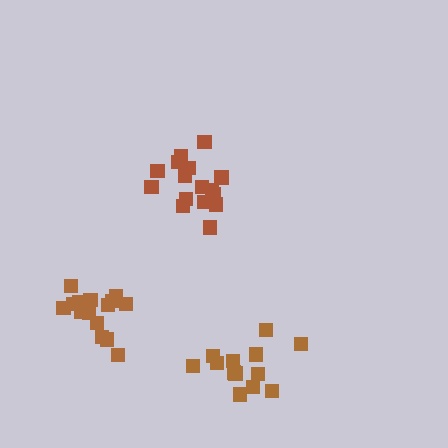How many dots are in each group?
Group 1: 16 dots, Group 2: 14 dots, Group 3: 16 dots (46 total).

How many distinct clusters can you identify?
There are 3 distinct clusters.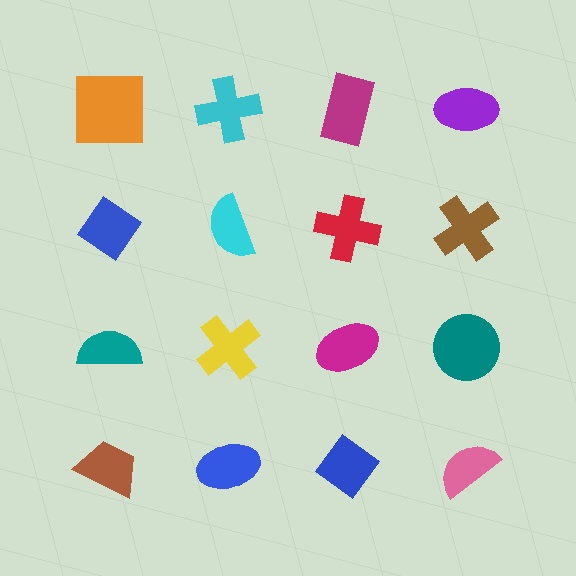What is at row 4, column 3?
A blue diamond.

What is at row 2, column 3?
A red cross.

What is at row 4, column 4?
A pink semicircle.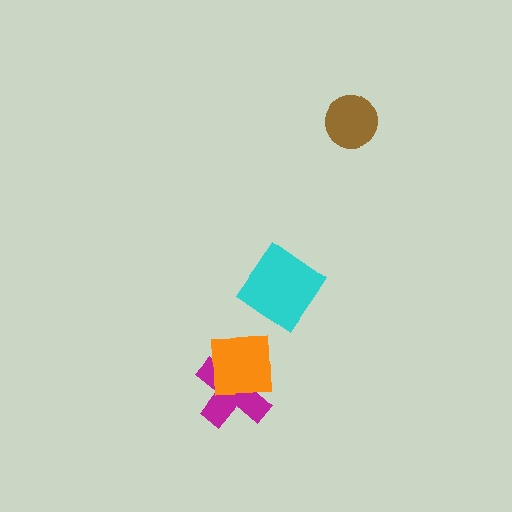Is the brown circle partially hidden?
No, no other shape covers it.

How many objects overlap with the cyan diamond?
0 objects overlap with the cyan diamond.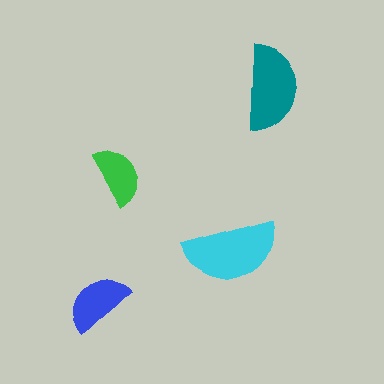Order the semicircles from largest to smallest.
the cyan one, the teal one, the blue one, the green one.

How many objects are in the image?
There are 4 objects in the image.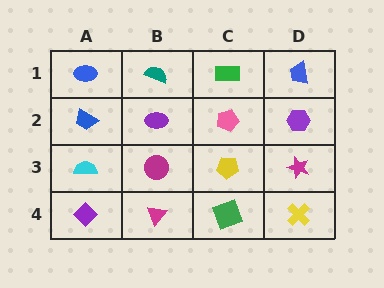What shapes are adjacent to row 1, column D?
A purple hexagon (row 2, column D), a green rectangle (row 1, column C).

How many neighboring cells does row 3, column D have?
3.